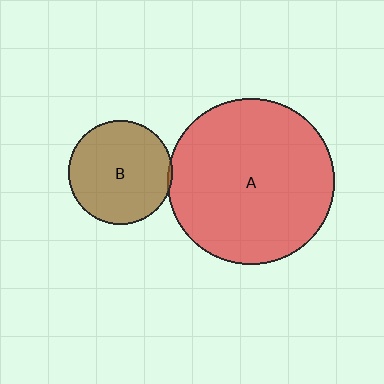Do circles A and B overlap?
Yes.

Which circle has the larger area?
Circle A (red).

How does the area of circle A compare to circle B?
Approximately 2.6 times.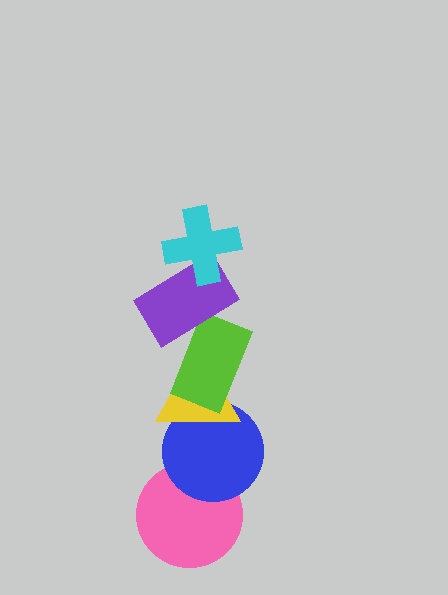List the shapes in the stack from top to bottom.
From top to bottom: the cyan cross, the purple rectangle, the lime rectangle, the yellow triangle, the blue circle, the pink circle.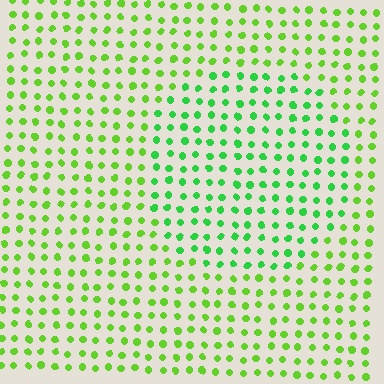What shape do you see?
I see a circle.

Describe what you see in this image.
The image is filled with small lime elements in a uniform arrangement. A circle-shaped region is visible where the elements are tinted to a slightly different hue, forming a subtle color boundary.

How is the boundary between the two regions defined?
The boundary is defined purely by a slight shift in hue (about 28 degrees). Spacing, size, and orientation are identical on both sides.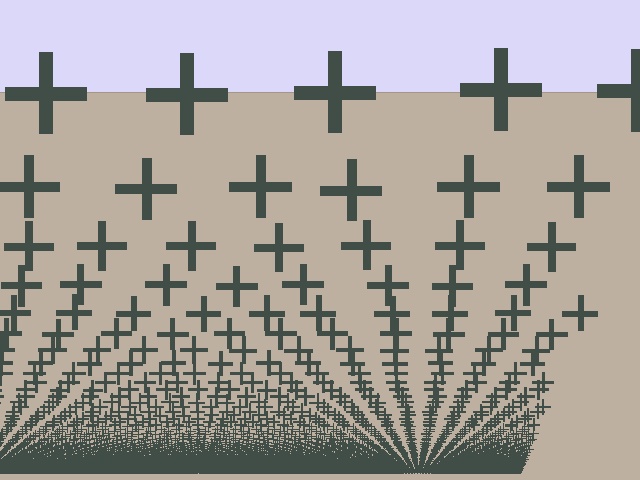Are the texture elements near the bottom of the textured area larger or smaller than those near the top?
Smaller. The gradient is inverted — elements near the bottom are smaller and denser.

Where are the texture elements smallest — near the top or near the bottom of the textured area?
Near the bottom.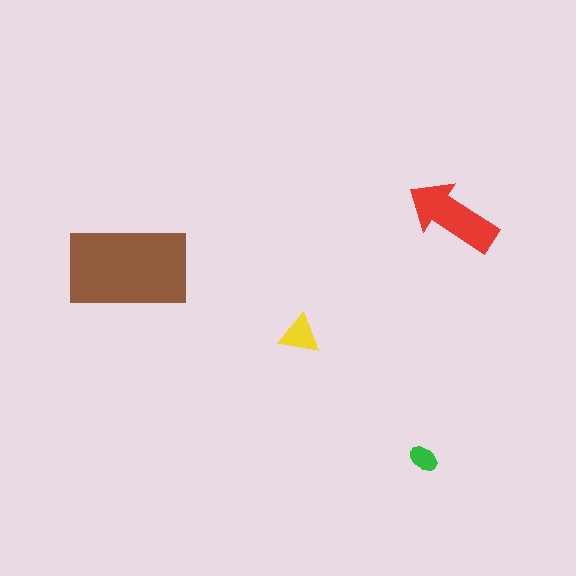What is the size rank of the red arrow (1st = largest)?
2nd.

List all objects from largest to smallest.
The brown rectangle, the red arrow, the yellow triangle, the green ellipse.